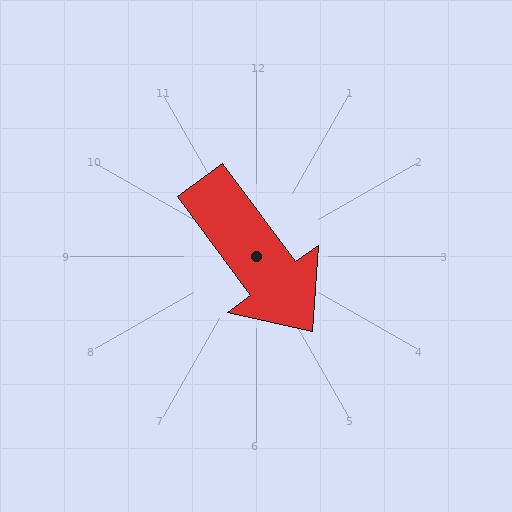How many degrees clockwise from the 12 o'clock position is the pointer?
Approximately 144 degrees.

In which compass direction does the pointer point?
Southeast.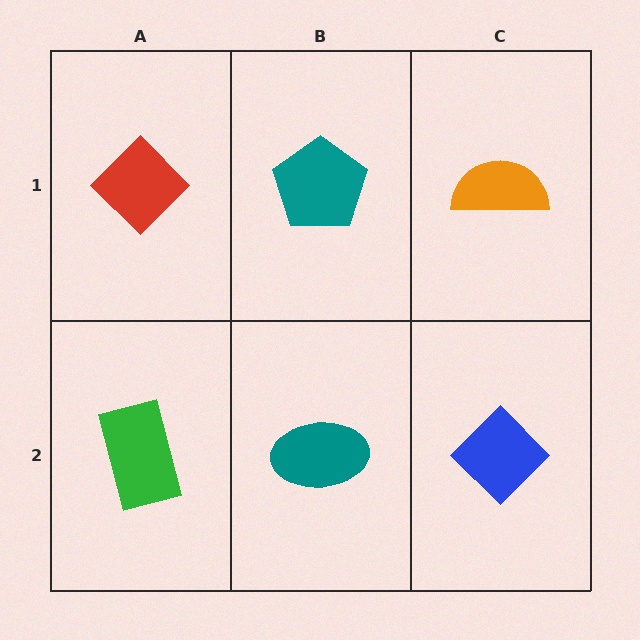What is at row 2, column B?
A teal ellipse.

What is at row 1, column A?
A red diamond.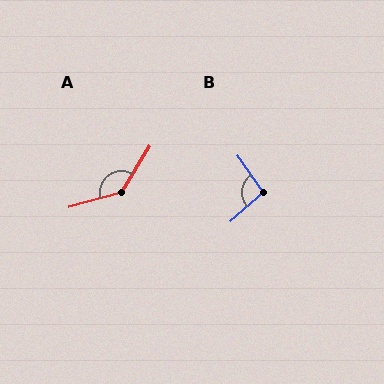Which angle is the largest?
A, at approximately 137 degrees.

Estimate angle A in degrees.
Approximately 137 degrees.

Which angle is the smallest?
B, at approximately 97 degrees.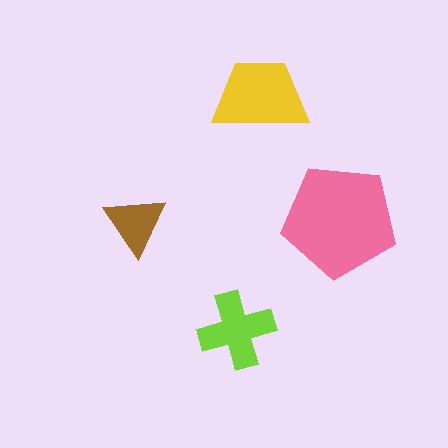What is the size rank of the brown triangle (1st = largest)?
4th.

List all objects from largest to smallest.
The pink pentagon, the yellow trapezoid, the lime cross, the brown triangle.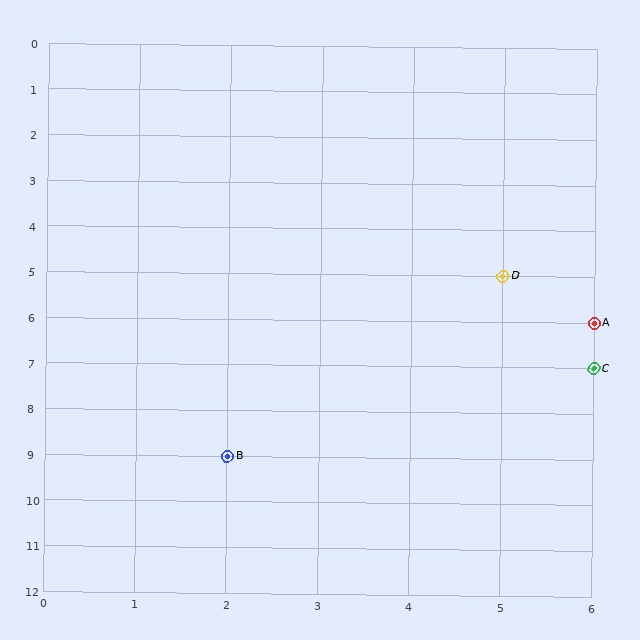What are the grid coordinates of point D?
Point D is at grid coordinates (5, 5).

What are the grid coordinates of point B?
Point B is at grid coordinates (2, 9).